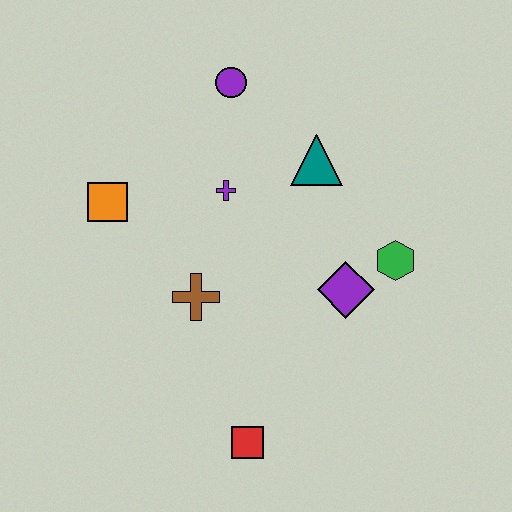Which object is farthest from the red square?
The purple circle is farthest from the red square.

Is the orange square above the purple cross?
No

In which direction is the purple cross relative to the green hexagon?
The purple cross is to the left of the green hexagon.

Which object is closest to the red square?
The brown cross is closest to the red square.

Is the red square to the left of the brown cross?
No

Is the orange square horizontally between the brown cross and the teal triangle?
No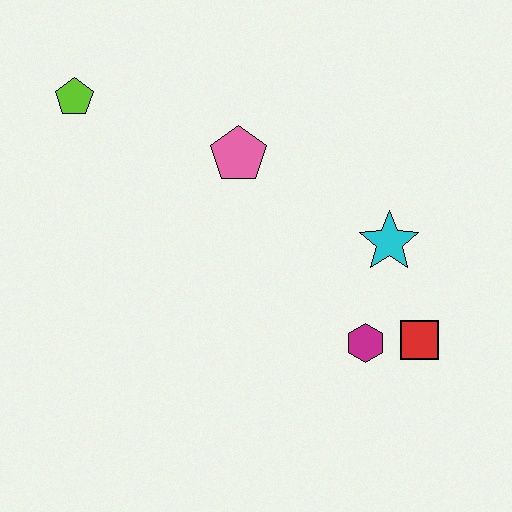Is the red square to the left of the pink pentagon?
No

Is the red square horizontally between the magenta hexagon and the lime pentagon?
No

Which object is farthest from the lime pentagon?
The red square is farthest from the lime pentagon.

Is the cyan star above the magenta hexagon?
Yes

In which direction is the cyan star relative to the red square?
The cyan star is above the red square.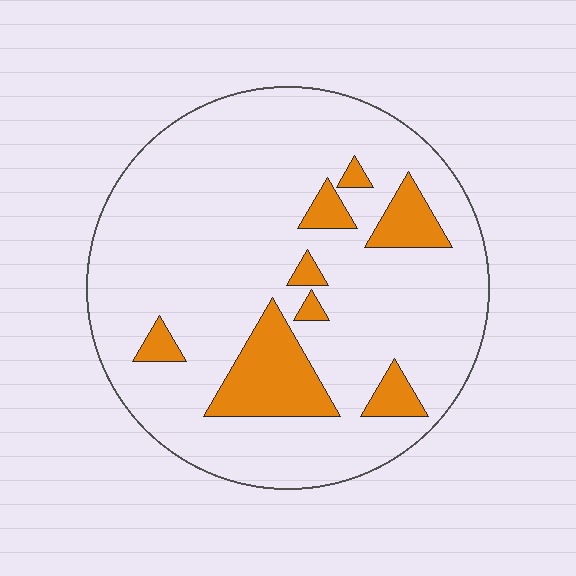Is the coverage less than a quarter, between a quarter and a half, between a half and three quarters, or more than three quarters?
Less than a quarter.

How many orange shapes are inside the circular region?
8.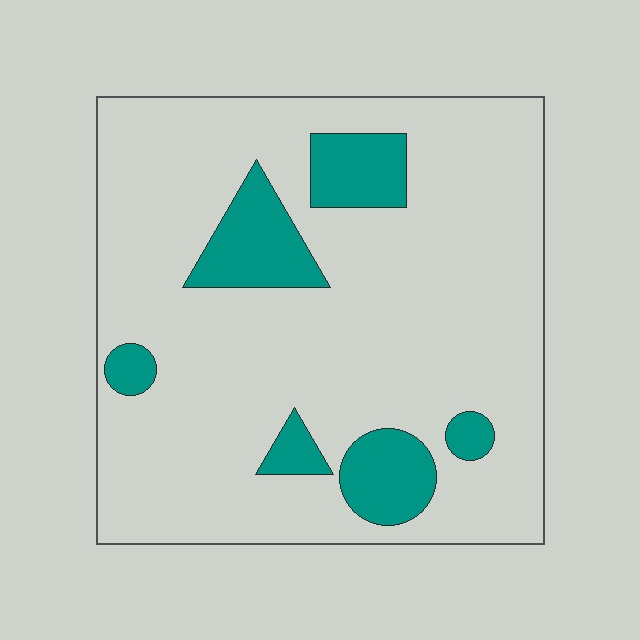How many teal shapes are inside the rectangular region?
6.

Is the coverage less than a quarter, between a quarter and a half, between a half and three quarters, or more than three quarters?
Less than a quarter.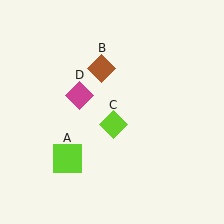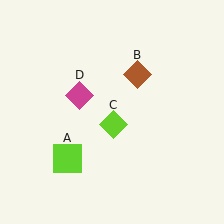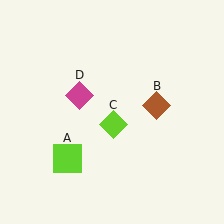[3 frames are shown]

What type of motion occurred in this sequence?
The brown diamond (object B) rotated clockwise around the center of the scene.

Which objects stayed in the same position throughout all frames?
Lime square (object A) and lime diamond (object C) and magenta diamond (object D) remained stationary.